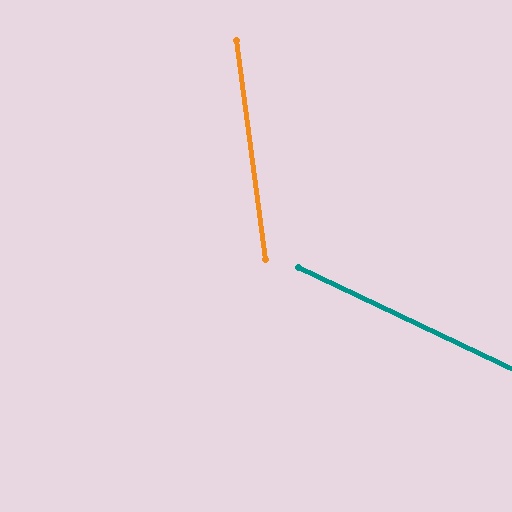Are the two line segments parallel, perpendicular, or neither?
Neither parallel nor perpendicular — they differ by about 57°.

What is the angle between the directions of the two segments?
Approximately 57 degrees.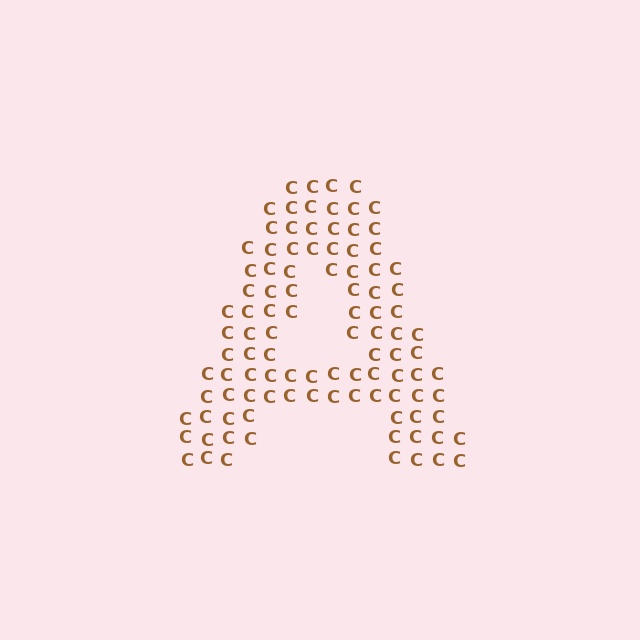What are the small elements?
The small elements are letter C's.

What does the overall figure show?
The overall figure shows the letter A.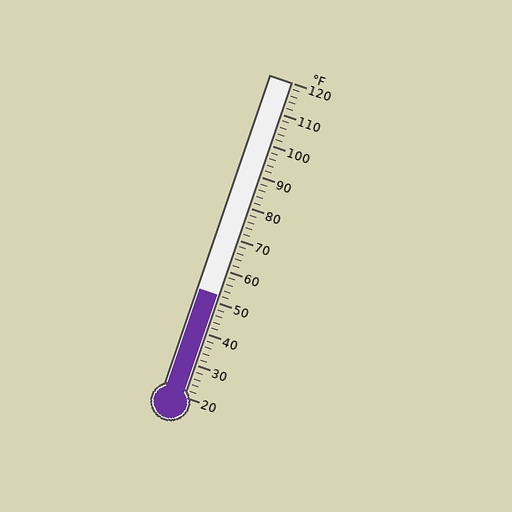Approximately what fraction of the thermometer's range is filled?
The thermometer is filled to approximately 30% of its range.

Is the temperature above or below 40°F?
The temperature is above 40°F.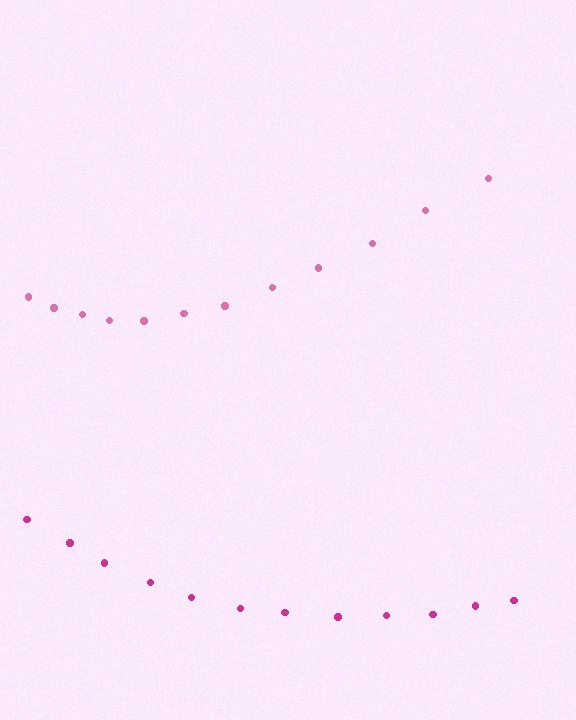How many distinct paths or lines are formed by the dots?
There are 2 distinct paths.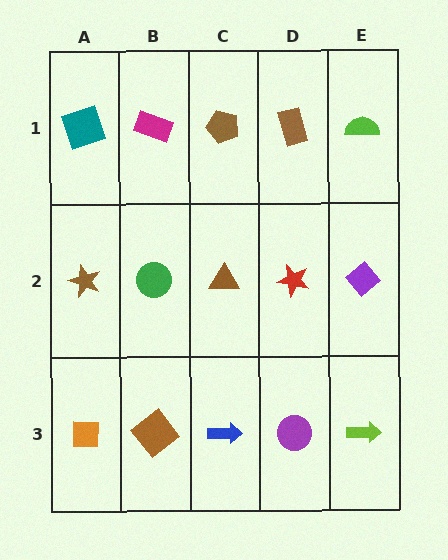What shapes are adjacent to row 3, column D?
A red star (row 2, column D), a blue arrow (row 3, column C), a lime arrow (row 3, column E).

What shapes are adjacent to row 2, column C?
A brown pentagon (row 1, column C), a blue arrow (row 3, column C), a green circle (row 2, column B), a red star (row 2, column D).